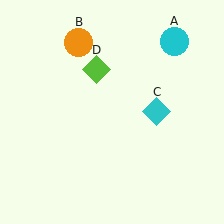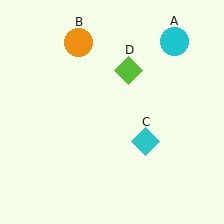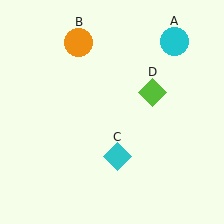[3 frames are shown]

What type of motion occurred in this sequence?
The cyan diamond (object C), lime diamond (object D) rotated clockwise around the center of the scene.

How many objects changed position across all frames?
2 objects changed position: cyan diamond (object C), lime diamond (object D).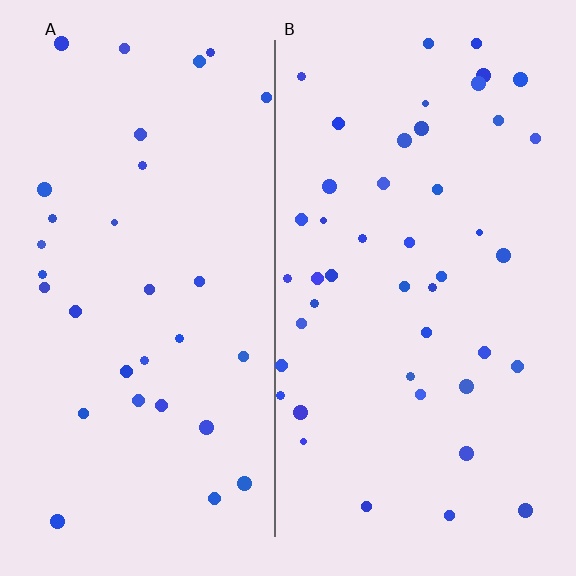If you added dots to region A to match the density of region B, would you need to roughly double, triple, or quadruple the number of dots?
Approximately double.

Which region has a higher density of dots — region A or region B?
B (the right).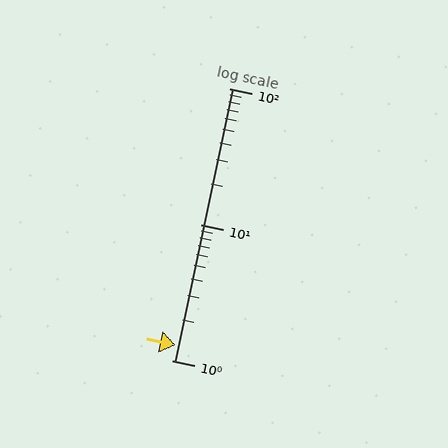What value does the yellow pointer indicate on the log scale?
The pointer indicates approximately 1.3.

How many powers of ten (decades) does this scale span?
The scale spans 2 decades, from 1 to 100.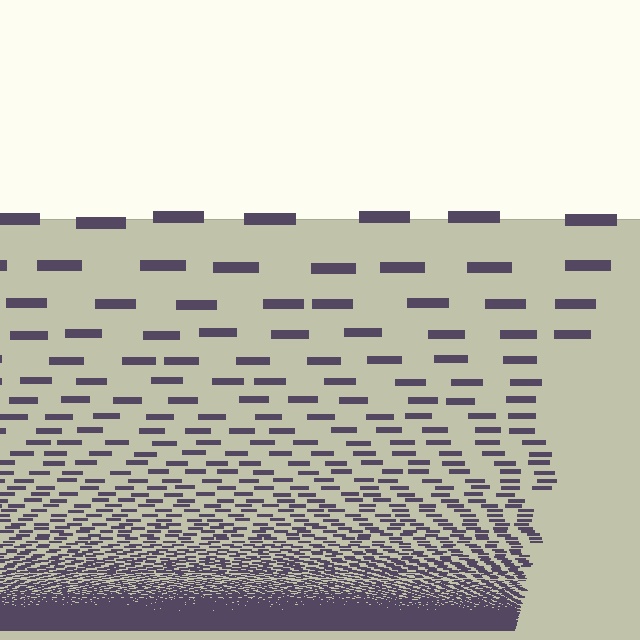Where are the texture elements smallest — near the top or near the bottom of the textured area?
Near the bottom.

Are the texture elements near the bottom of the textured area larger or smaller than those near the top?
Smaller. The gradient is inverted — elements near the bottom are smaller and denser.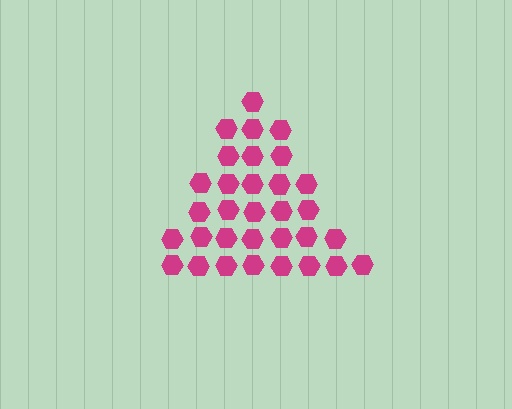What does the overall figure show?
The overall figure shows a triangle.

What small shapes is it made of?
It is made of small hexagons.